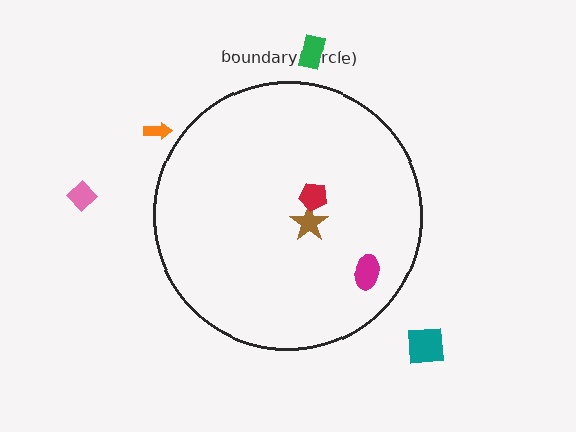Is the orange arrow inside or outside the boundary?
Outside.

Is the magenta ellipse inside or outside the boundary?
Inside.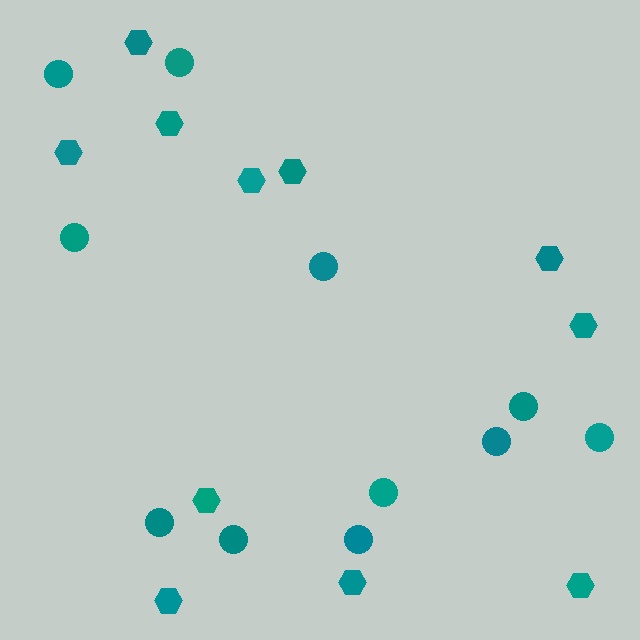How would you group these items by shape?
There are 2 groups: one group of circles (11) and one group of hexagons (11).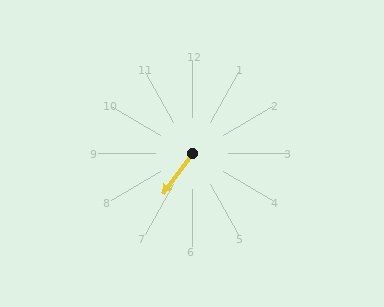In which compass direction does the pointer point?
Southwest.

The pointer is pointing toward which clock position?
Roughly 7 o'clock.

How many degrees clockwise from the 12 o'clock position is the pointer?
Approximately 217 degrees.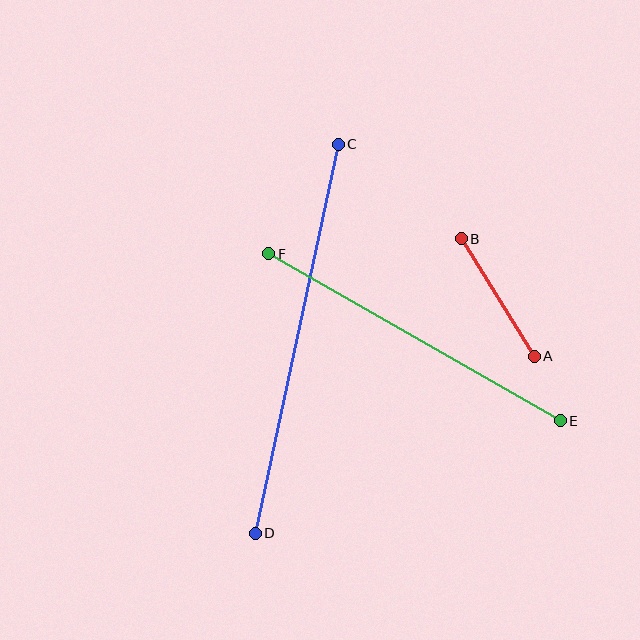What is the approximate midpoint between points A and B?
The midpoint is at approximately (498, 297) pixels.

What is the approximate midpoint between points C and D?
The midpoint is at approximately (297, 339) pixels.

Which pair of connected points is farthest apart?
Points C and D are farthest apart.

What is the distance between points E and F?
The distance is approximately 336 pixels.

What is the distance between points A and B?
The distance is approximately 138 pixels.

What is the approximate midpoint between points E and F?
The midpoint is at approximately (414, 337) pixels.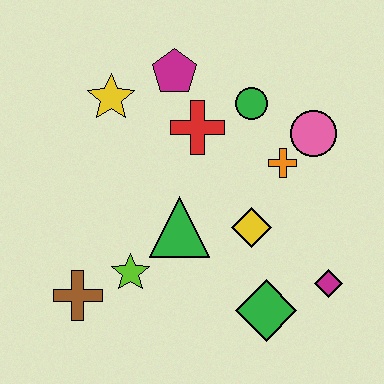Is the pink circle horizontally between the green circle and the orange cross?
No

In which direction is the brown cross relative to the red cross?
The brown cross is below the red cross.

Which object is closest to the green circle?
The red cross is closest to the green circle.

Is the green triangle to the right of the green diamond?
No